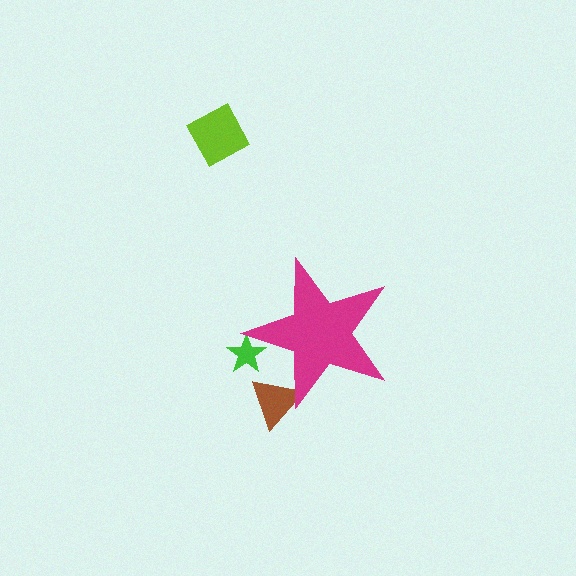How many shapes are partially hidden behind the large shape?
2 shapes are partially hidden.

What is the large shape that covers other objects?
A magenta star.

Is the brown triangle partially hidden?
Yes, the brown triangle is partially hidden behind the magenta star.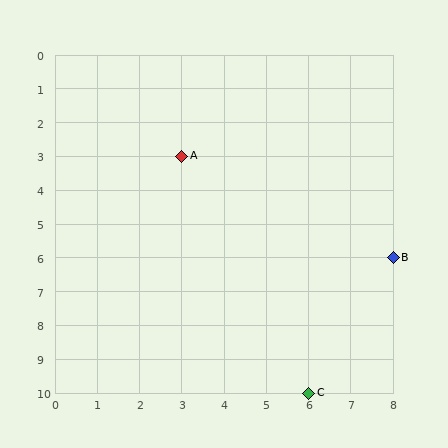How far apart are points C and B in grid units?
Points C and B are 2 columns and 4 rows apart (about 4.5 grid units diagonally).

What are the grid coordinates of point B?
Point B is at grid coordinates (8, 6).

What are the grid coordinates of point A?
Point A is at grid coordinates (3, 3).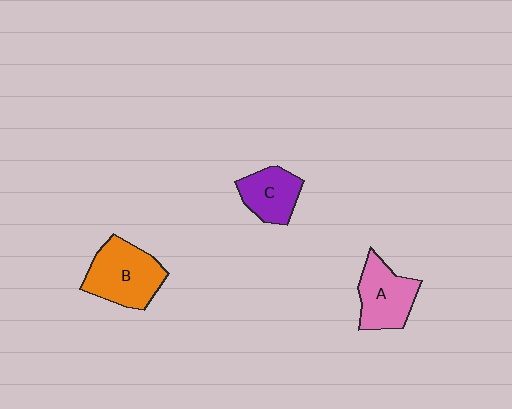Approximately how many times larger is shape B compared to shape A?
Approximately 1.2 times.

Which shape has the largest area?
Shape B (orange).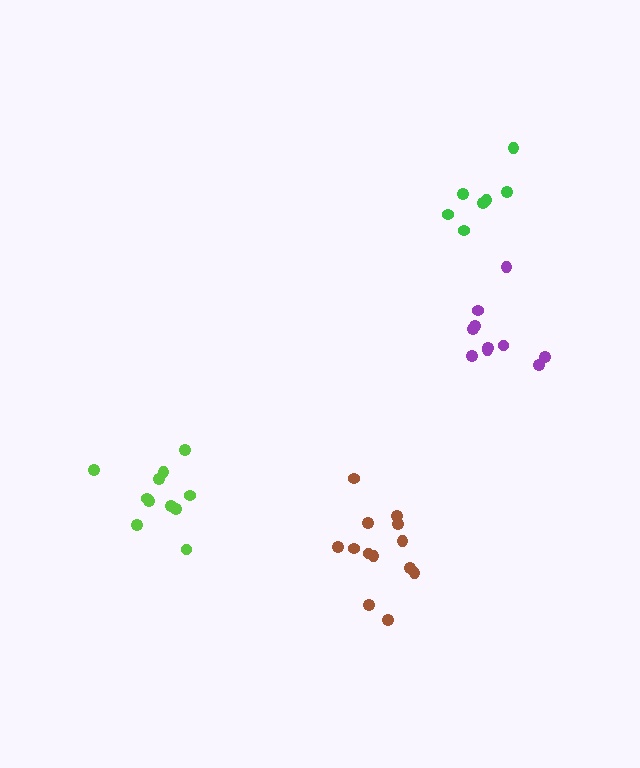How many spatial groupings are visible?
There are 4 spatial groupings.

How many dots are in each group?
Group 1: 13 dots, Group 2: 11 dots, Group 3: 10 dots, Group 4: 7 dots (41 total).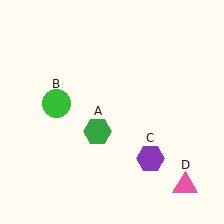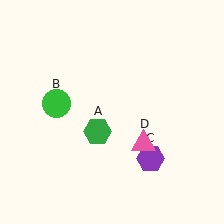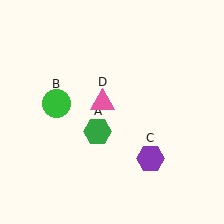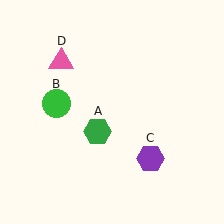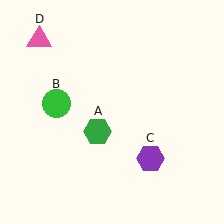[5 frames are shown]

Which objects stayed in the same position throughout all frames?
Green hexagon (object A) and green circle (object B) and purple hexagon (object C) remained stationary.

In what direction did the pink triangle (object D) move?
The pink triangle (object D) moved up and to the left.